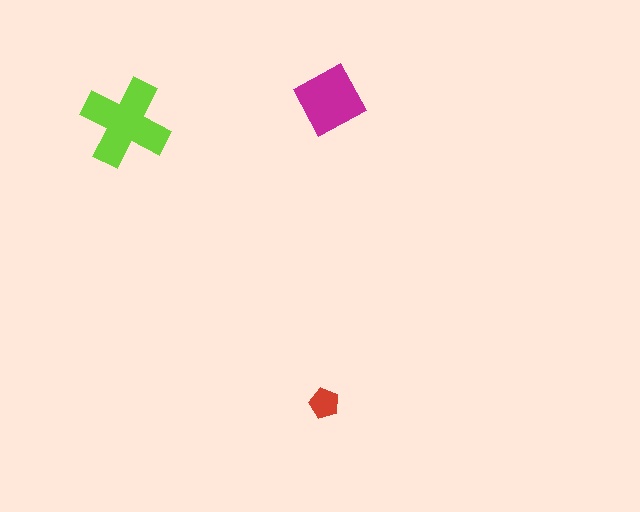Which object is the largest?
The lime cross.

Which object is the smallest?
The red pentagon.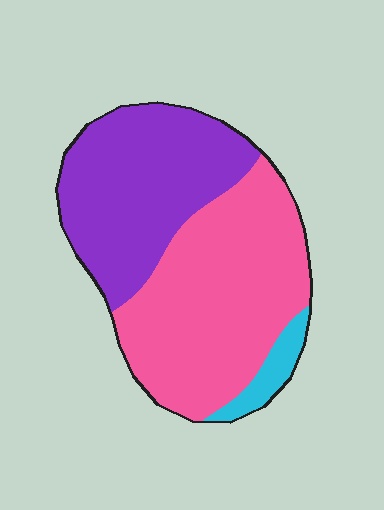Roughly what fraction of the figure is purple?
Purple covers 41% of the figure.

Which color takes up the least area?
Cyan, at roughly 5%.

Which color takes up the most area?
Pink, at roughly 55%.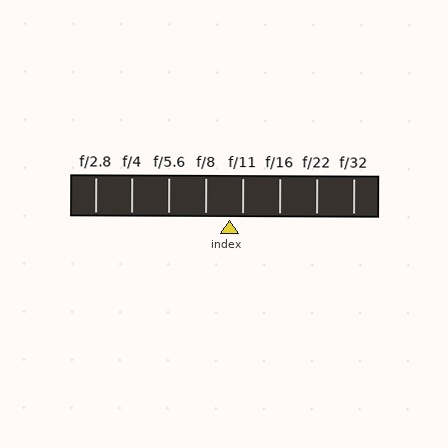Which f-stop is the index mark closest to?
The index mark is closest to f/11.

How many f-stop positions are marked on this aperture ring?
There are 8 f-stop positions marked.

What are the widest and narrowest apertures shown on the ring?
The widest aperture shown is f/2.8 and the narrowest is f/32.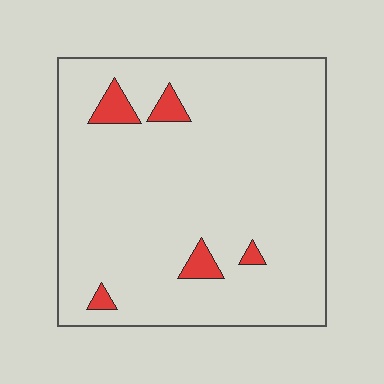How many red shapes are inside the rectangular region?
5.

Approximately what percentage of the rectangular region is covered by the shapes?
Approximately 5%.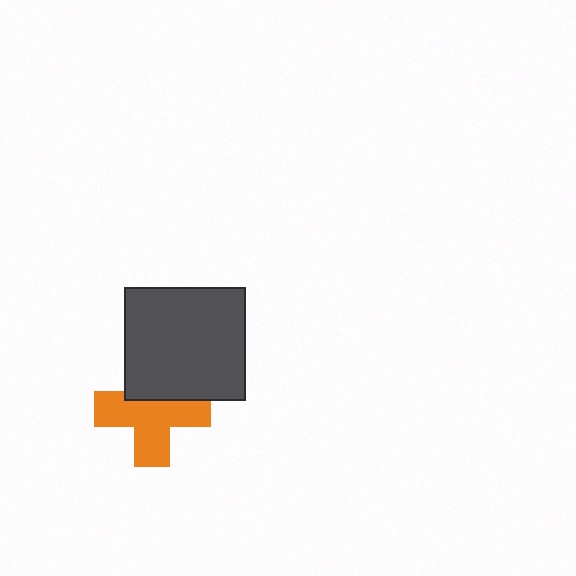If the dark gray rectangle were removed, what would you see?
You would see the complete orange cross.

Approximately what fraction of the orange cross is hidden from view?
Roughly 33% of the orange cross is hidden behind the dark gray rectangle.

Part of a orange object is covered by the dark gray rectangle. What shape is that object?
It is a cross.